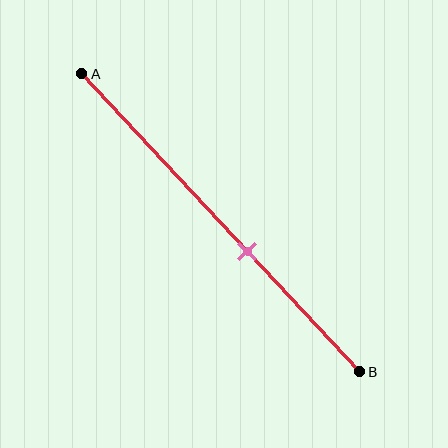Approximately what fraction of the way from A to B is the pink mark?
The pink mark is approximately 60% of the way from A to B.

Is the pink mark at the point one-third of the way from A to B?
No, the mark is at about 60% from A, not at the 33% one-third point.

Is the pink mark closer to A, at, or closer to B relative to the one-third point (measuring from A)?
The pink mark is closer to point B than the one-third point of segment AB.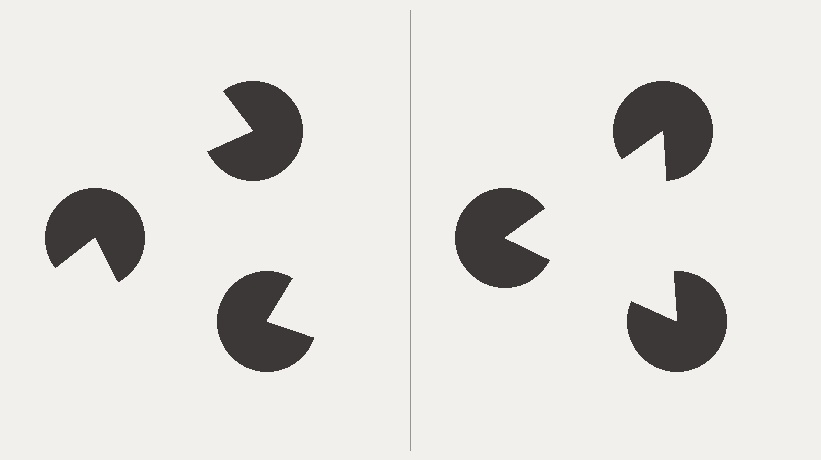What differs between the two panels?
The pac-man discs are positioned identically on both sides; only the wedge orientations differ. On the right they align to a triangle; on the left they are misaligned.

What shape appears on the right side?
An illusory triangle.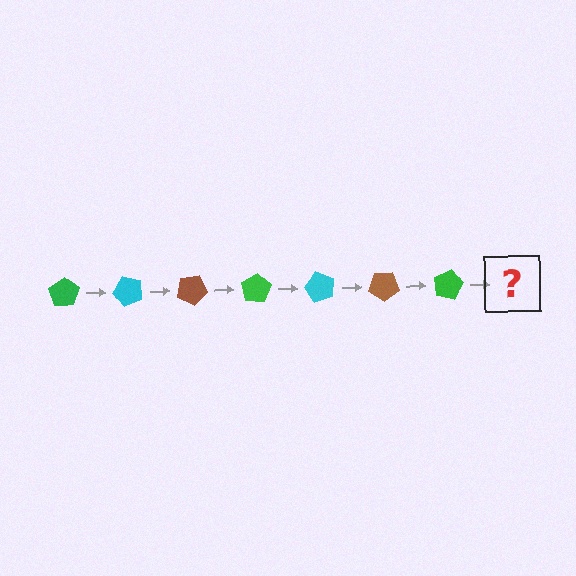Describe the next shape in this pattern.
It should be a cyan pentagon, rotated 350 degrees from the start.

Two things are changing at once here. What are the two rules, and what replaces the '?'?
The two rules are that it rotates 50 degrees each step and the color cycles through green, cyan, and brown. The '?' should be a cyan pentagon, rotated 350 degrees from the start.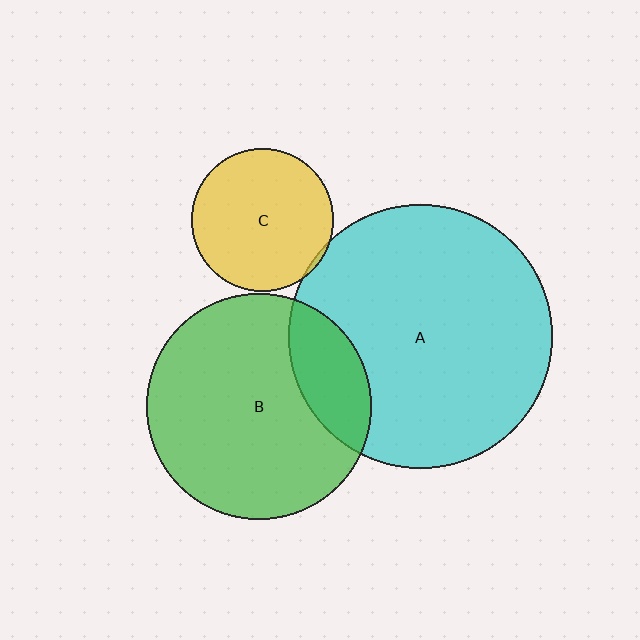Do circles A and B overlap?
Yes.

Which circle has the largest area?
Circle A (cyan).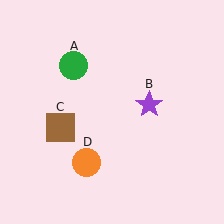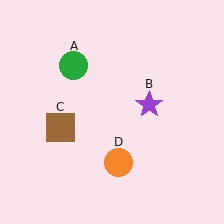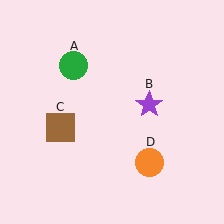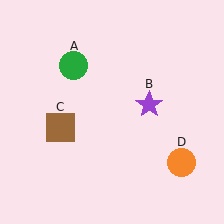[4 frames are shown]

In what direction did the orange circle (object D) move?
The orange circle (object D) moved right.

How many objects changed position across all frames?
1 object changed position: orange circle (object D).